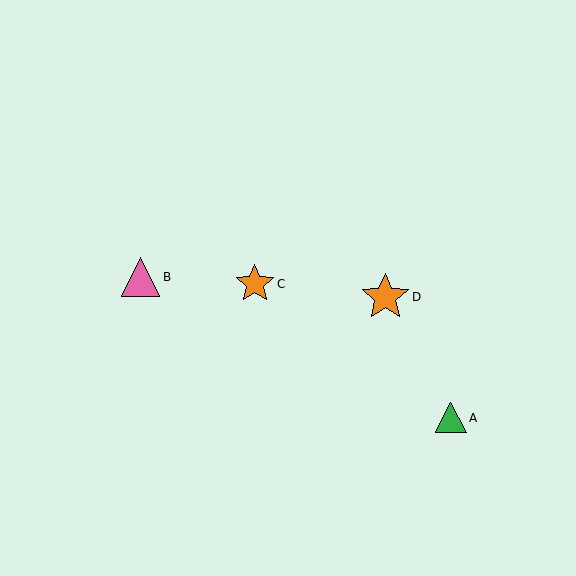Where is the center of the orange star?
The center of the orange star is at (255, 284).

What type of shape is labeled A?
Shape A is a green triangle.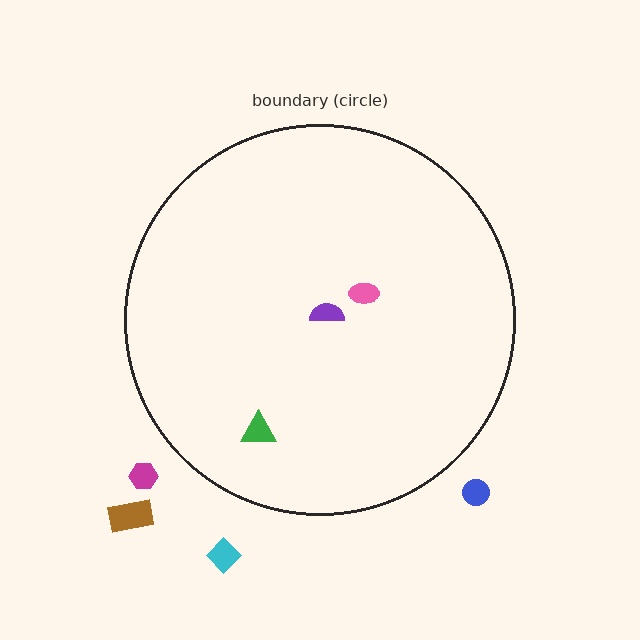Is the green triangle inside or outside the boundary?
Inside.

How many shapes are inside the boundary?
3 inside, 4 outside.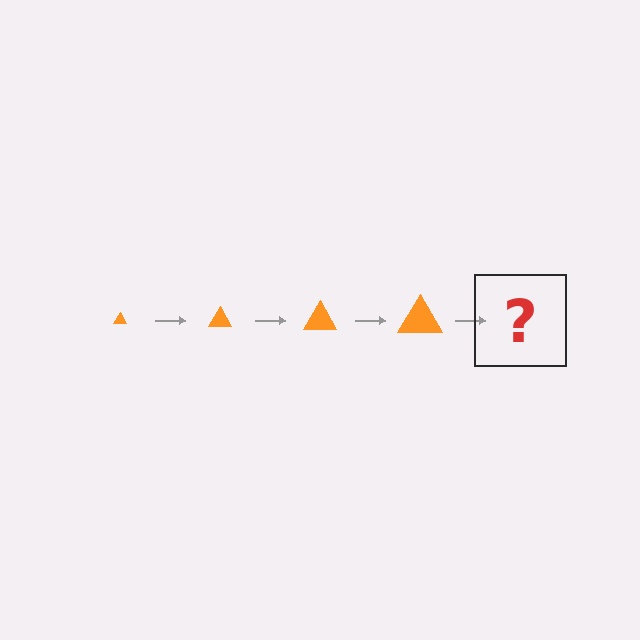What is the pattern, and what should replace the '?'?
The pattern is that the triangle gets progressively larger each step. The '?' should be an orange triangle, larger than the previous one.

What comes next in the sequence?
The next element should be an orange triangle, larger than the previous one.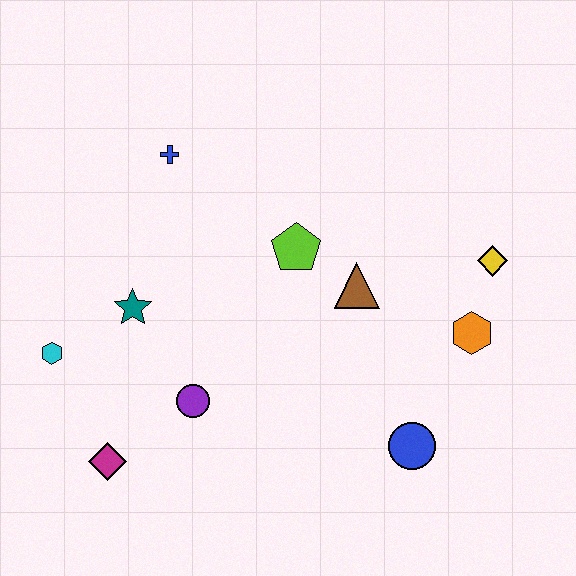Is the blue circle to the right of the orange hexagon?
No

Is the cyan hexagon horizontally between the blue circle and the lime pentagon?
No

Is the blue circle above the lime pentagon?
No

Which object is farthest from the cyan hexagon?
The yellow diamond is farthest from the cyan hexagon.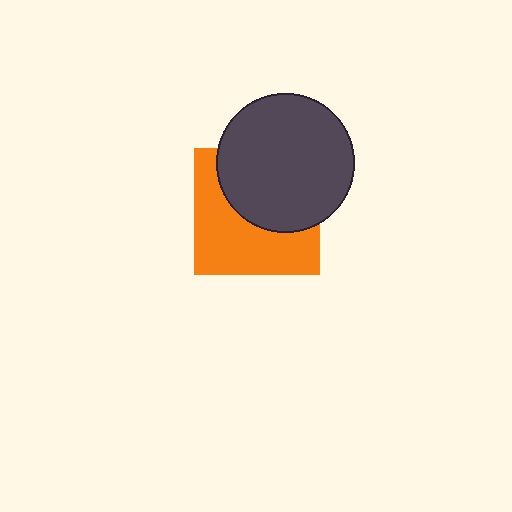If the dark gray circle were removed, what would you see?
You would see the complete orange square.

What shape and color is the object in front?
The object in front is a dark gray circle.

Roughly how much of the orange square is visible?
About half of it is visible (roughly 52%).